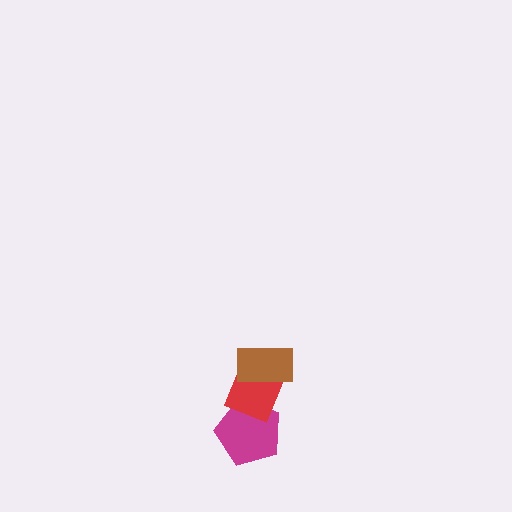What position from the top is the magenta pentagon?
The magenta pentagon is 3rd from the top.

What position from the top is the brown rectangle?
The brown rectangle is 1st from the top.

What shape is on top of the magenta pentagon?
The red diamond is on top of the magenta pentagon.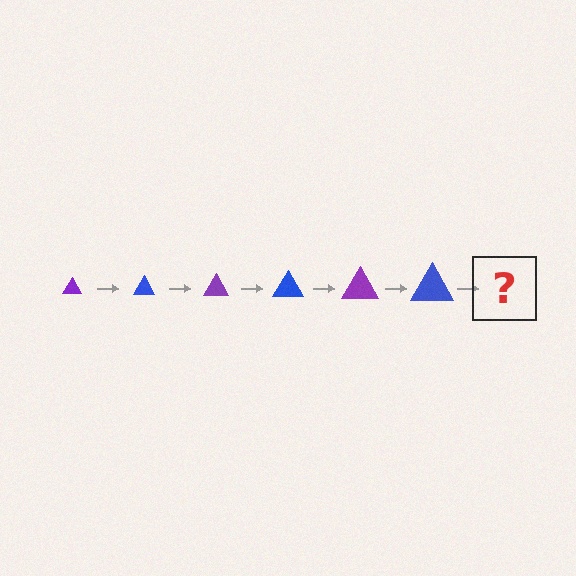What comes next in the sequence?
The next element should be a purple triangle, larger than the previous one.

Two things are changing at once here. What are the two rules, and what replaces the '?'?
The two rules are that the triangle grows larger each step and the color cycles through purple and blue. The '?' should be a purple triangle, larger than the previous one.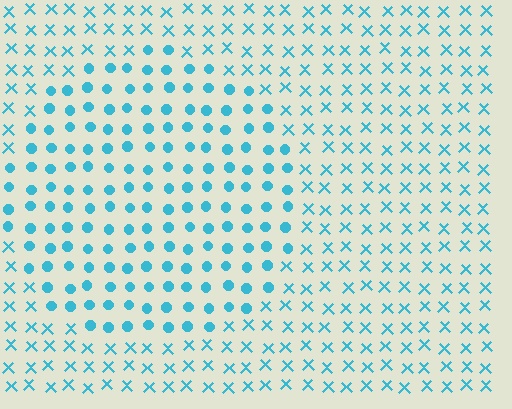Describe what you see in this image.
The image is filled with small cyan elements arranged in a uniform grid. A circle-shaped region contains circles, while the surrounding area contains X marks. The boundary is defined purely by the change in element shape.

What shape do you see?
I see a circle.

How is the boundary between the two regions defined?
The boundary is defined by a change in element shape: circles inside vs. X marks outside. All elements share the same color and spacing.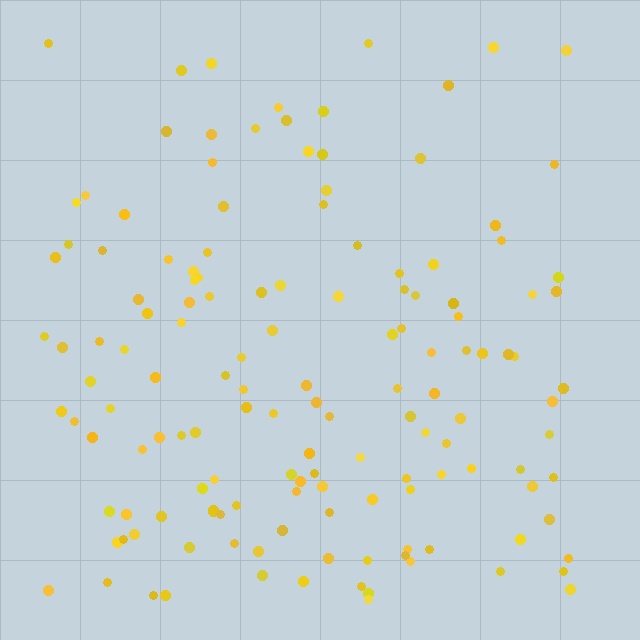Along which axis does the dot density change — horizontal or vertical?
Vertical.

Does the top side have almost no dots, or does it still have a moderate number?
Still a moderate number, just noticeably fewer than the bottom.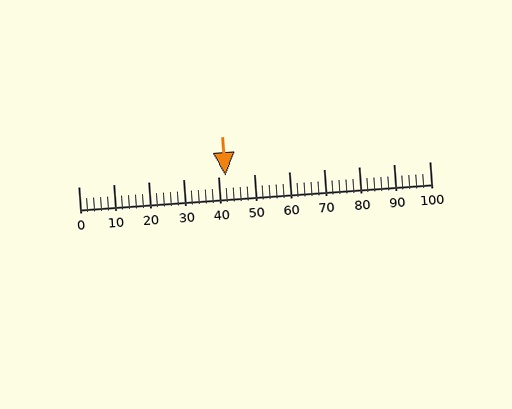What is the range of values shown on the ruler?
The ruler shows values from 0 to 100.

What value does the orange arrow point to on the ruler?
The orange arrow points to approximately 42.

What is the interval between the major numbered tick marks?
The major tick marks are spaced 10 units apart.